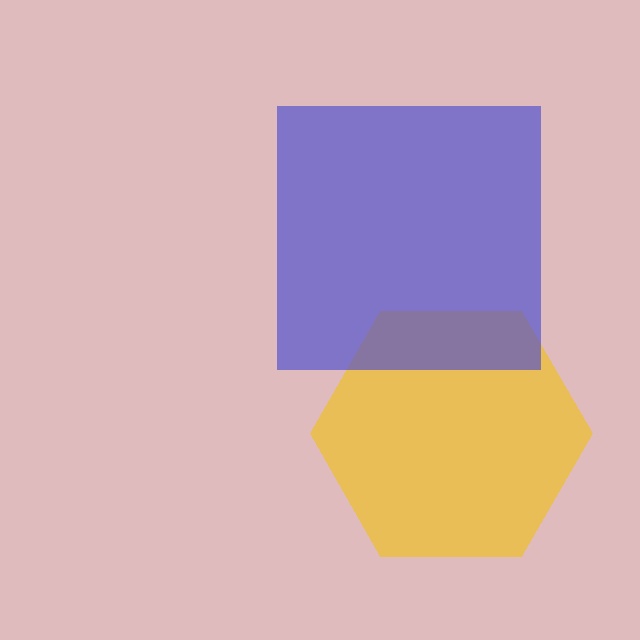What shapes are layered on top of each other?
The layered shapes are: a yellow hexagon, a blue square.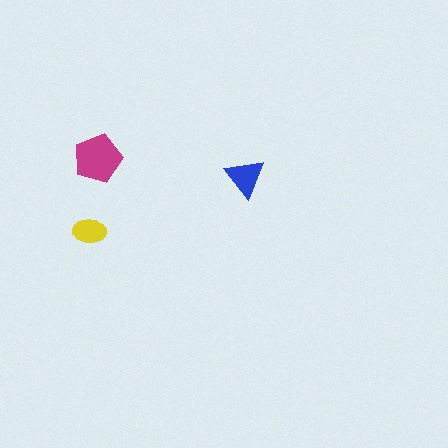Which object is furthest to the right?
The blue triangle is rightmost.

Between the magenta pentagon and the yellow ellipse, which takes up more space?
The magenta pentagon.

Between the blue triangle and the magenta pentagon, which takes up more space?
The magenta pentagon.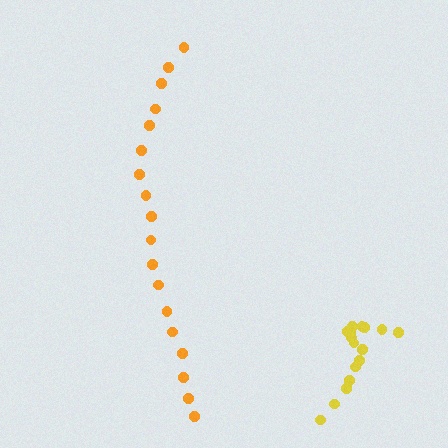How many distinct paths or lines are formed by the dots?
There are 2 distinct paths.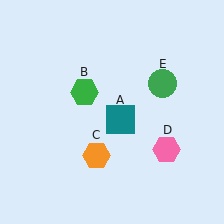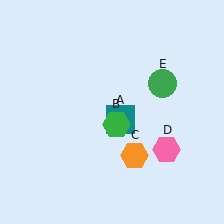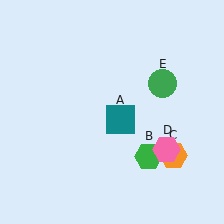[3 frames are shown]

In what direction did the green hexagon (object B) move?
The green hexagon (object B) moved down and to the right.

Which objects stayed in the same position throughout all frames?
Teal square (object A) and pink hexagon (object D) and green circle (object E) remained stationary.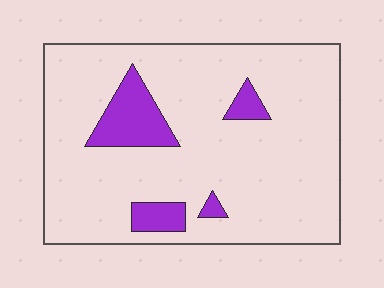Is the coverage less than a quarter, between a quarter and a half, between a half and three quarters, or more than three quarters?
Less than a quarter.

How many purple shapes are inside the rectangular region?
4.